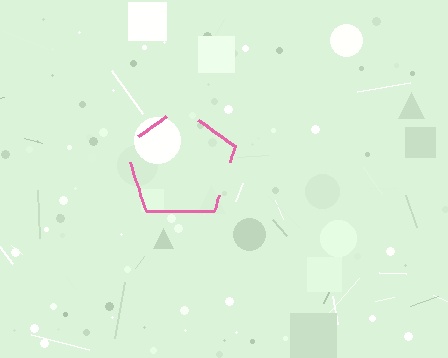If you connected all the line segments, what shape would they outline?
They would outline a pentagon.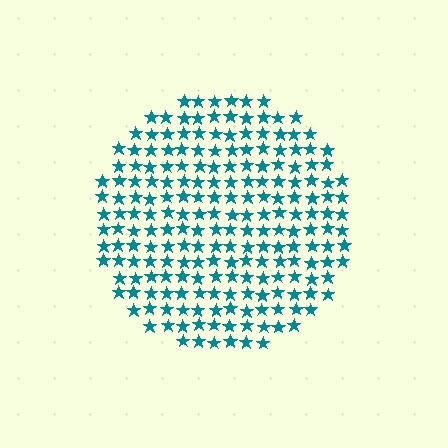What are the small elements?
The small elements are stars.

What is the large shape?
The large shape is a circle.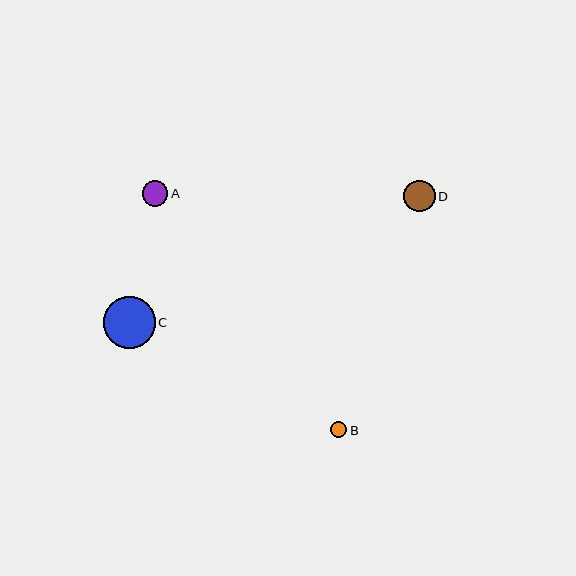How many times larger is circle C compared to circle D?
Circle C is approximately 1.7 times the size of circle D.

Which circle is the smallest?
Circle B is the smallest with a size of approximately 16 pixels.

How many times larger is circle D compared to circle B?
Circle D is approximately 1.9 times the size of circle B.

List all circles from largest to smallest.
From largest to smallest: C, D, A, B.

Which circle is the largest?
Circle C is the largest with a size of approximately 52 pixels.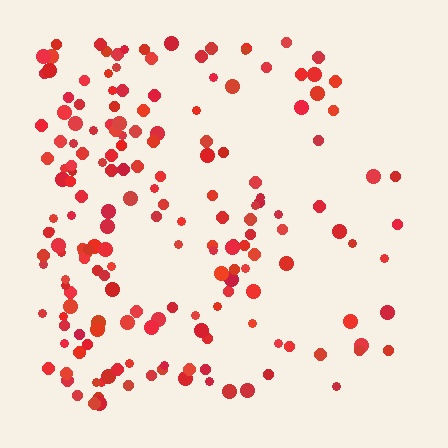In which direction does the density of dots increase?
From right to left, with the left side densest.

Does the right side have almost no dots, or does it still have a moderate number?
Still a moderate number, just noticeably fewer than the left.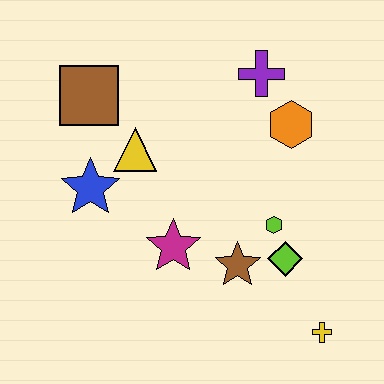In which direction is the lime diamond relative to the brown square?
The lime diamond is to the right of the brown square.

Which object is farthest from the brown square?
The yellow cross is farthest from the brown square.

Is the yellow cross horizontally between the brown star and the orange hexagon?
No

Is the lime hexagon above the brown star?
Yes